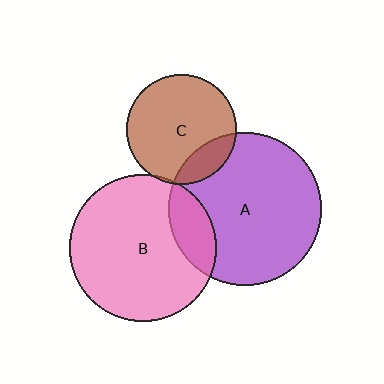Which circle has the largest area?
Circle A (purple).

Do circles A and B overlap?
Yes.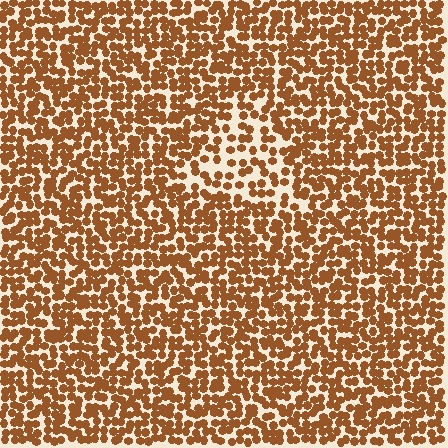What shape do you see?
I see a triangle.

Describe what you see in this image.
The image contains small brown elements arranged at two different densities. A triangle-shaped region is visible where the elements are less densely packed than the surrounding area.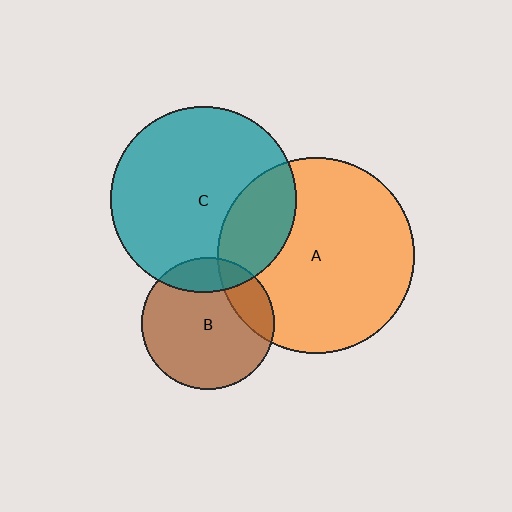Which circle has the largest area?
Circle A (orange).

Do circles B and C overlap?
Yes.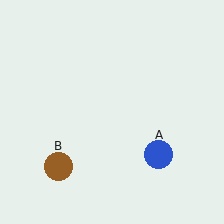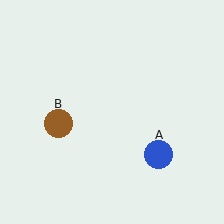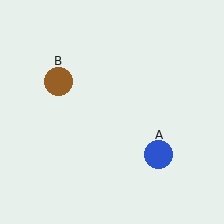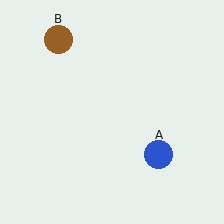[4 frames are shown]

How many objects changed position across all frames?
1 object changed position: brown circle (object B).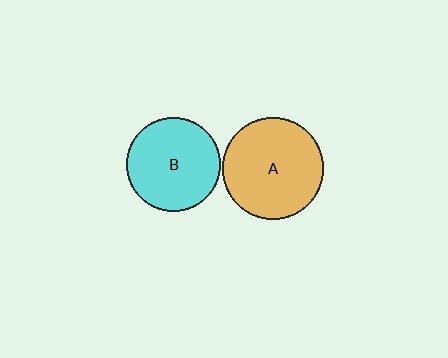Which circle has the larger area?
Circle A (orange).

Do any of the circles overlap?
No, none of the circles overlap.